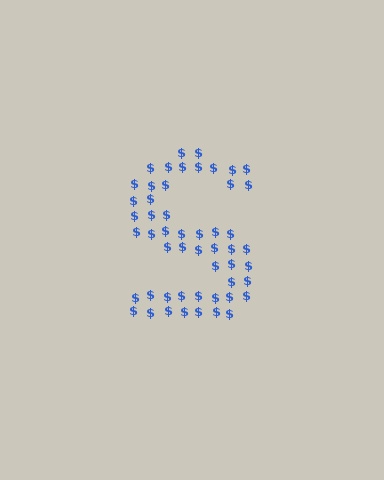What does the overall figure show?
The overall figure shows the letter S.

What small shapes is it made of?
It is made of small dollar signs.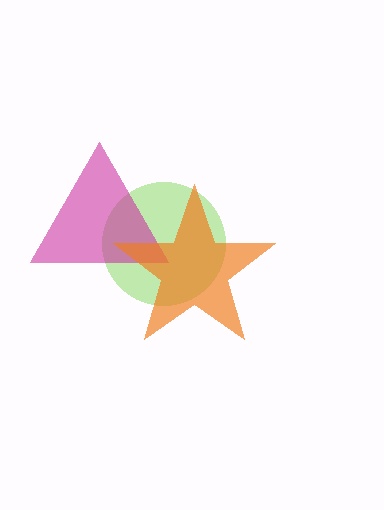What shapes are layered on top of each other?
The layered shapes are: a lime circle, a magenta triangle, an orange star.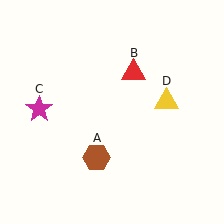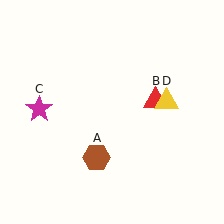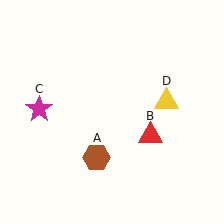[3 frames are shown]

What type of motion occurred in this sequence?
The red triangle (object B) rotated clockwise around the center of the scene.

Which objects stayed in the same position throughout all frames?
Brown hexagon (object A) and magenta star (object C) and yellow triangle (object D) remained stationary.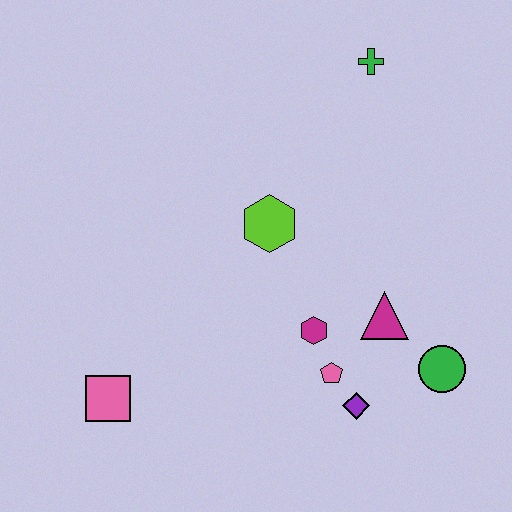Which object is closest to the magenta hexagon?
The pink pentagon is closest to the magenta hexagon.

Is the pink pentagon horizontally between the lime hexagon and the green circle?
Yes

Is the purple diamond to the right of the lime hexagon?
Yes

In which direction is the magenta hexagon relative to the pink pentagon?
The magenta hexagon is above the pink pentagon.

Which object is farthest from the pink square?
The green cross is farthest from the pink square.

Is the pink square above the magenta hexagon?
No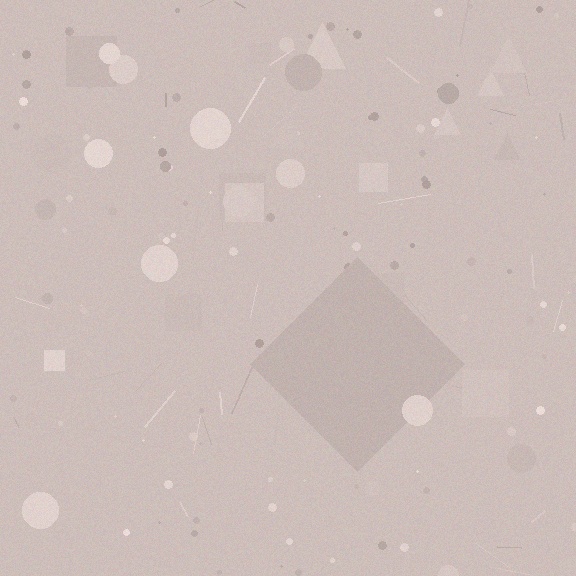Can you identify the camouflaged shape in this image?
The camouflaged shape is a diamond.